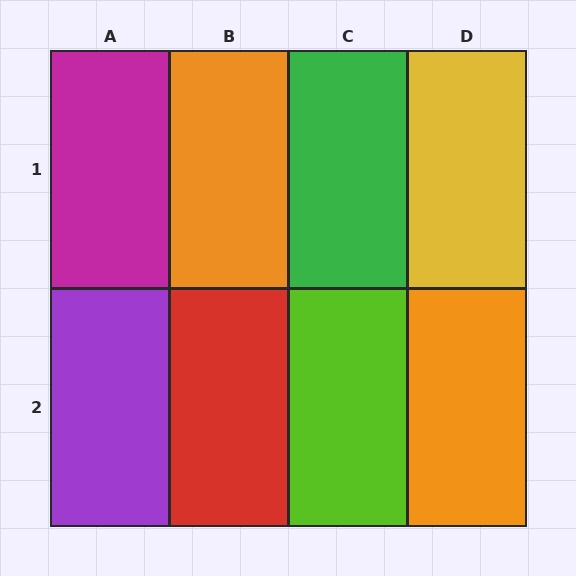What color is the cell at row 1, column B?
Orange.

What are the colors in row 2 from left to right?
Purple, red, lime, orange.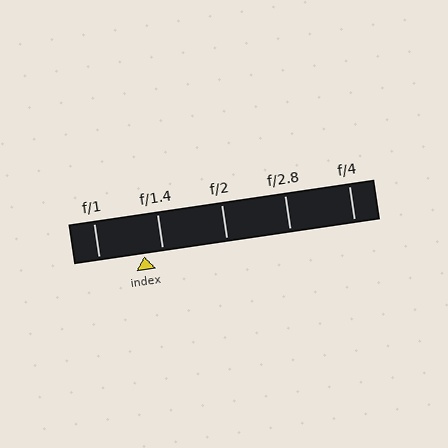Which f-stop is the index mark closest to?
The index mark is closest to f/1.4.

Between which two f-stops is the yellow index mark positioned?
The index mark is between f/1 and f/1.4.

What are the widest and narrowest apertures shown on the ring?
The widest aperture shown is f/1 and the narrowest is f/4.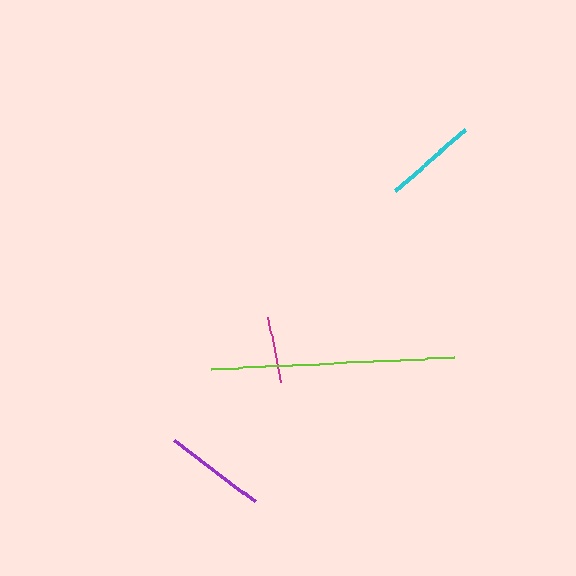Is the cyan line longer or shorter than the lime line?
The lime line is longer than the cyan line.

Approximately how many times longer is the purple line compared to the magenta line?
The purple line is approximately 1.5 times the length of the magenta line.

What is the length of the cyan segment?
The cyan segment is approximately 92 pixels long.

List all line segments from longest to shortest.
From longest to shortest: lime, purple, cyan, magenta.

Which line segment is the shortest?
The magenta line is the shortest at approximately 66 pixels.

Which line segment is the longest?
The lime line is the longest at approximately 243 pixels.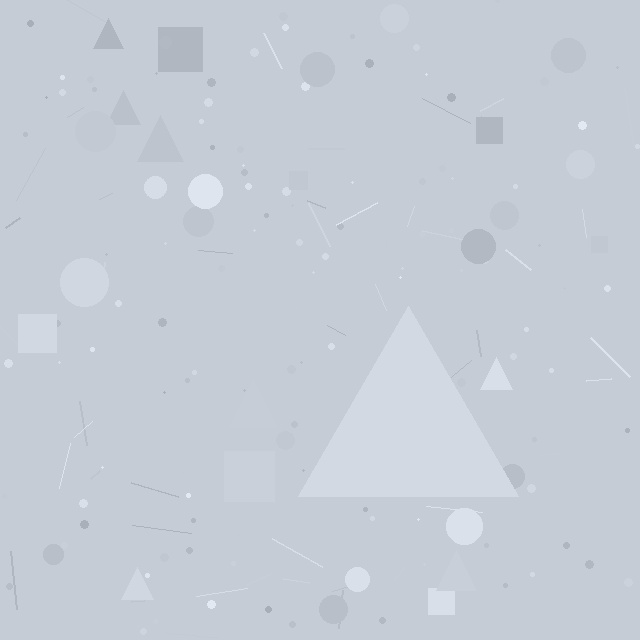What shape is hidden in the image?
A triangle is hidden in the image.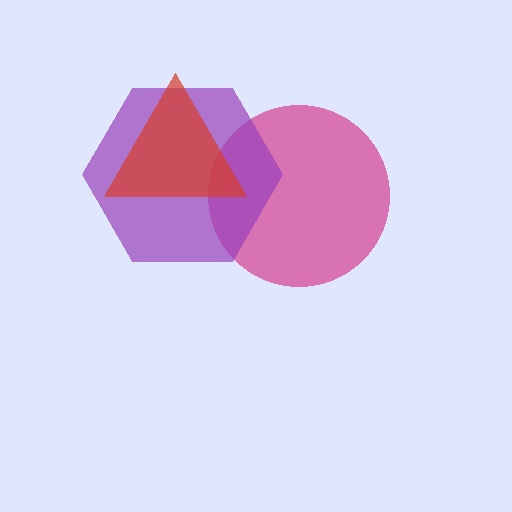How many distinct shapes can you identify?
There are 3 distinct shapes: a magenta circle, a purple hexagon, a red triangle.